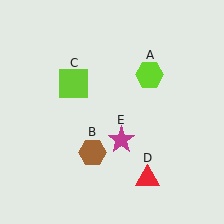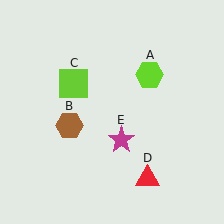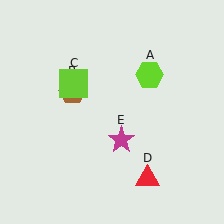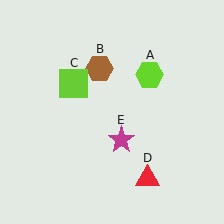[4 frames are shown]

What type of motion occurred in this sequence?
The brown hexagon (object B) rotated clockwise around the center of the scene.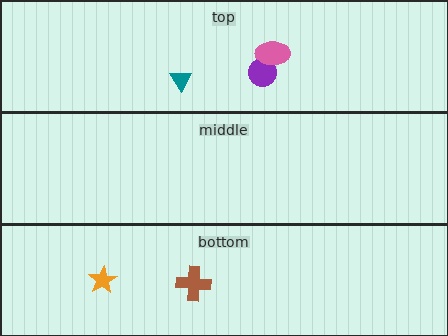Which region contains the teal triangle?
The top region.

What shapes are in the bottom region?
The brown cross, the orange star.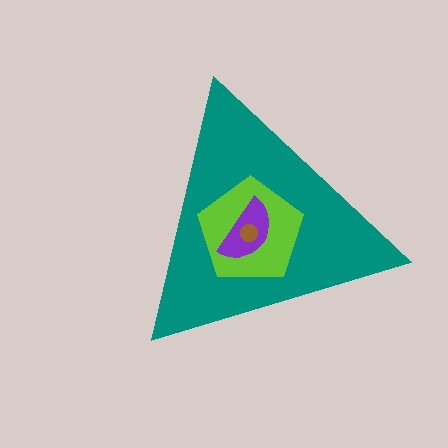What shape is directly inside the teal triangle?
The lime pentagon.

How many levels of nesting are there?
4.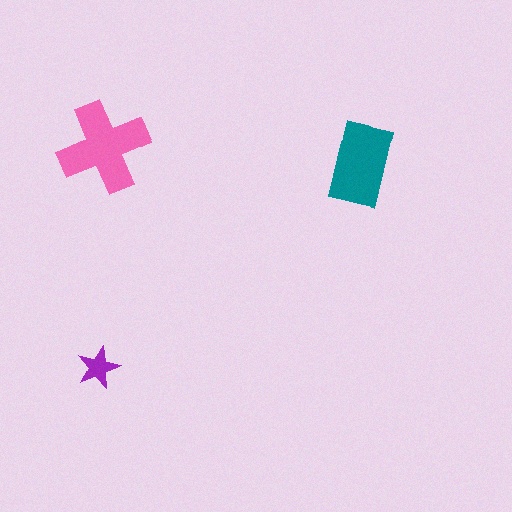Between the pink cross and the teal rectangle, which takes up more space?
The pink cross.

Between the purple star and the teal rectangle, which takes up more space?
The teal rectangle.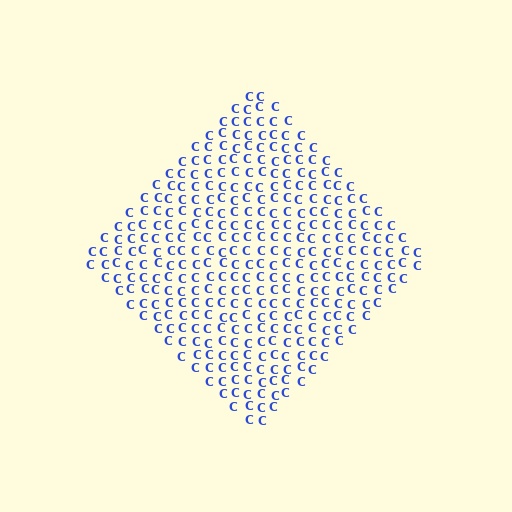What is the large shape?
The large shape is a diamond.